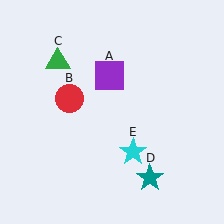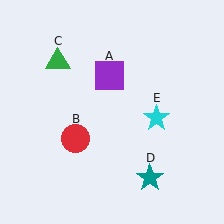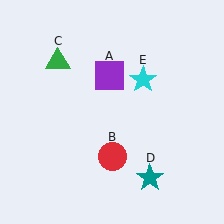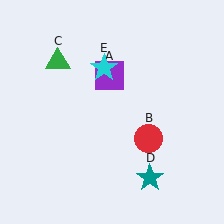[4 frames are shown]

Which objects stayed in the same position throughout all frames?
Purple square (object A) and green triangle (object C) and teal star (object D) remained stationary.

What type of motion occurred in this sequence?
The red circle (object B), cyan star (object E) rotated counterclockwise around the center of the scene.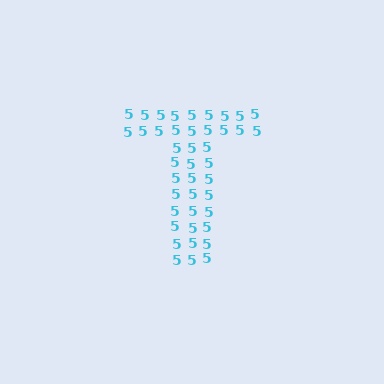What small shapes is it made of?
It is made of small digit 5's.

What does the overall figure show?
The overall figure shows the letter T.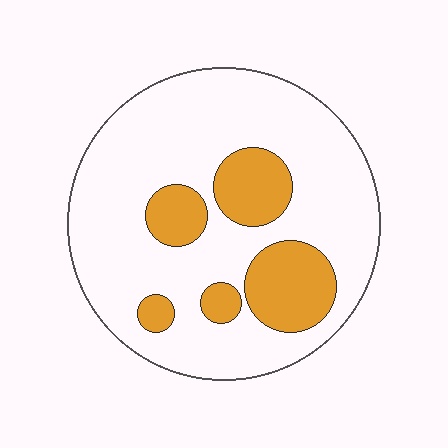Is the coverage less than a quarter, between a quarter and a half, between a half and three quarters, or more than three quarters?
Less than a quarter.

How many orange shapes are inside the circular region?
5.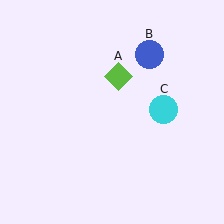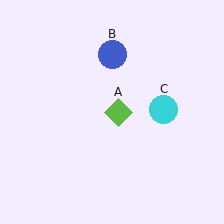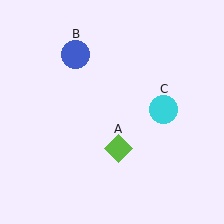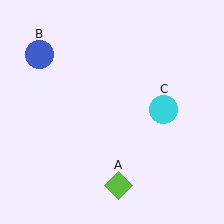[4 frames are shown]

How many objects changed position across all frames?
2 objects changed position: lime diamond (object A), blue circle (object B).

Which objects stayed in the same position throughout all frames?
Cyan circle (object C) remained stationary.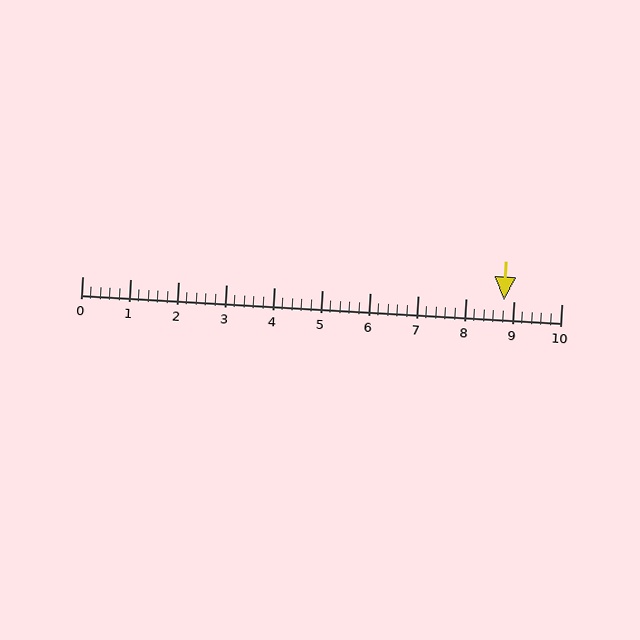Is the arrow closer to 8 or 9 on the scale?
The arrow is closer to 9.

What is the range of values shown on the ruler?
The ruler shows values from 0 to 10.